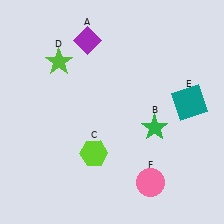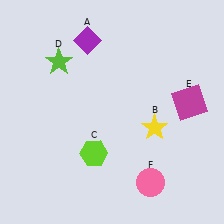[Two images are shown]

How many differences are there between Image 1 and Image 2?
There are 2 differences between the two images.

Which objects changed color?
B changed from green to yellow. E changed from teal to magenta.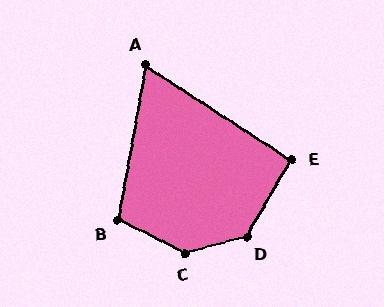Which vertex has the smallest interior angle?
A, at approximately 67 degrees.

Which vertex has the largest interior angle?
C, at approximately 139 degrees.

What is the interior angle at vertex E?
Approximately 93 degrees (approximately right).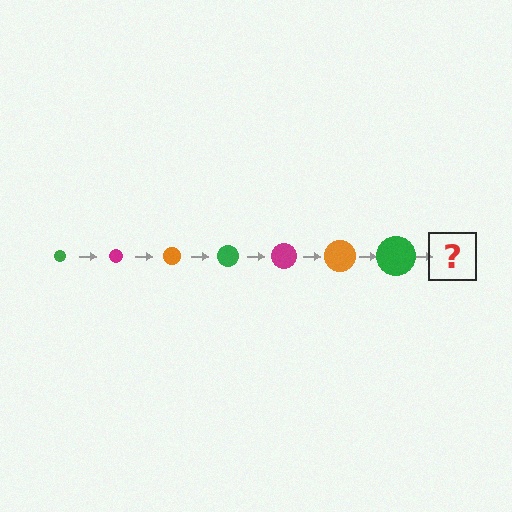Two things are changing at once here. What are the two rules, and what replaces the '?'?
The two rules are that the circle grows larger each step and the color cycles through green, magenta, and orange. The '?' should be a magenta circle, larger than the previous one.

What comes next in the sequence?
The next element should be a magenta circle, larger than the previous one.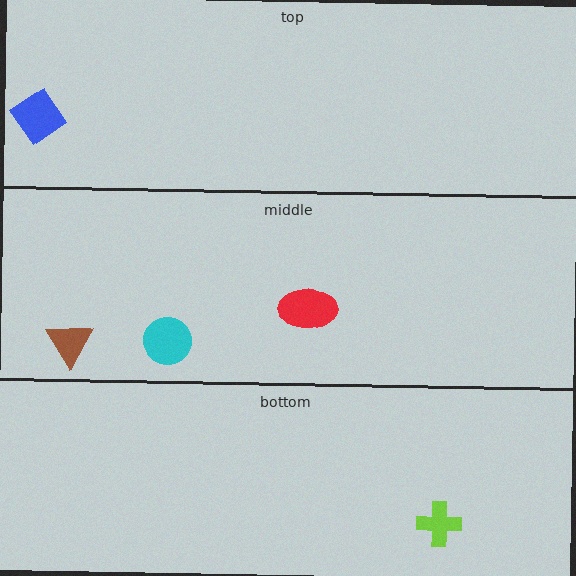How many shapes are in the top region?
1.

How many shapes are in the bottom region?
1.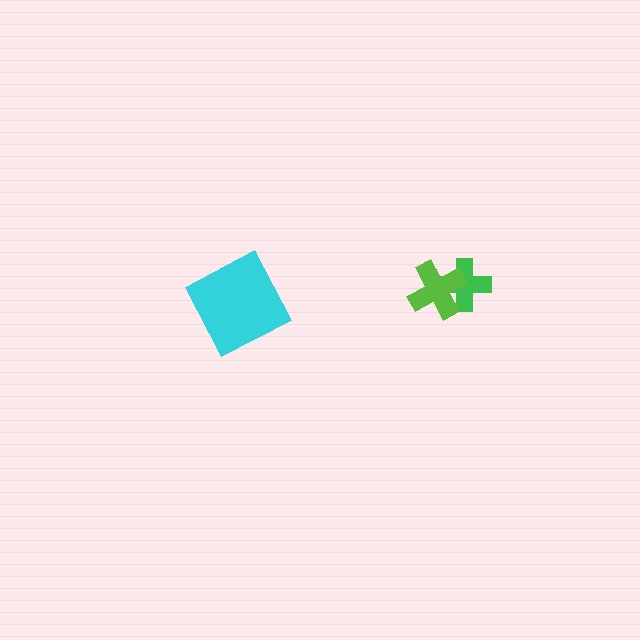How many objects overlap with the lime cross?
1 object overlaps with the lime cross.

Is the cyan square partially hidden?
No, no other shape covers it.